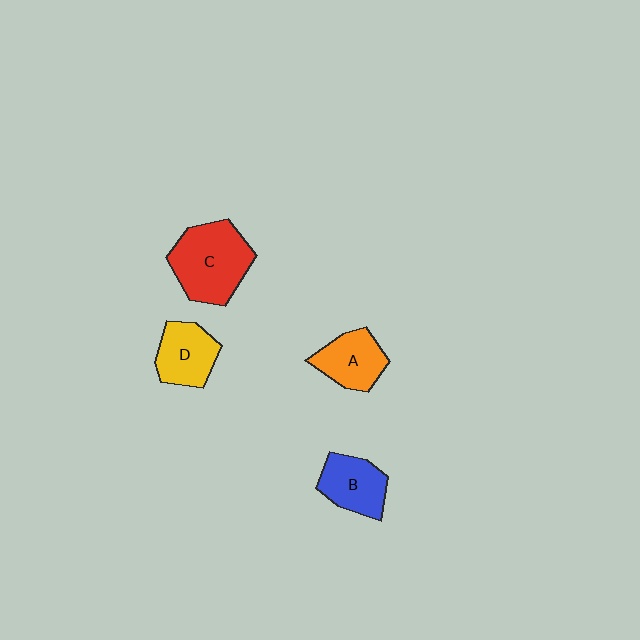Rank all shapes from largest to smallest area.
From largest to smallest: C (red), B (blue), D (yellow), A (orange).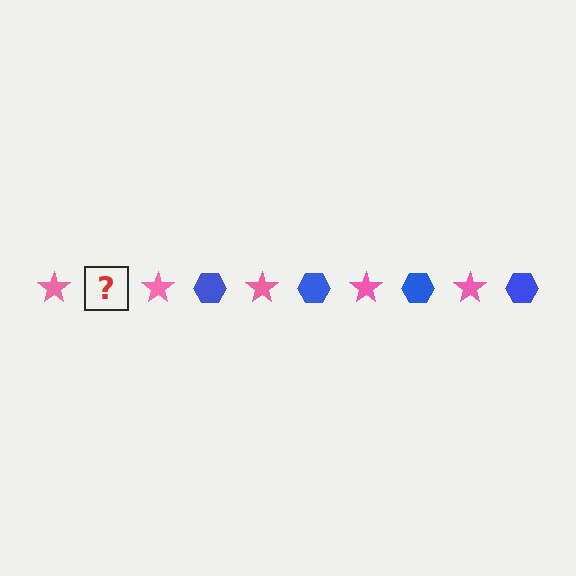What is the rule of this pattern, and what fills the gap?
The rule is that the pattern alternates between pink star and blue hexagon. The gap should be filled with a blue hexagon.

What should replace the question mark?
The question mark should be replaced with a blue hexagon.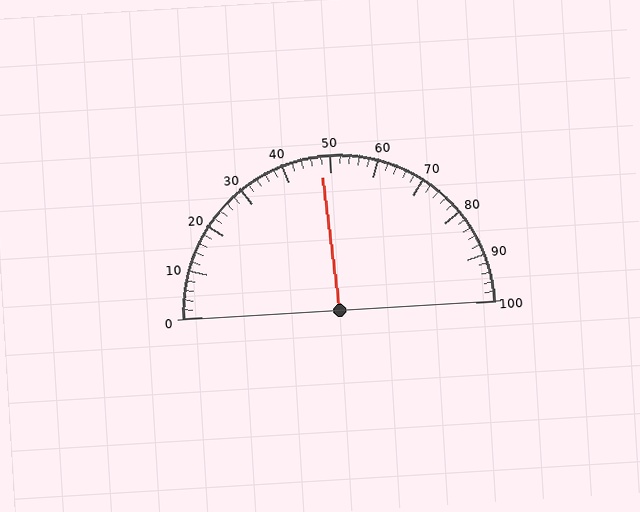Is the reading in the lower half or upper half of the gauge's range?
The reading is in the lower half of the range (0 to 100).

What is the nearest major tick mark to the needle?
The nearest major tick mark is 50.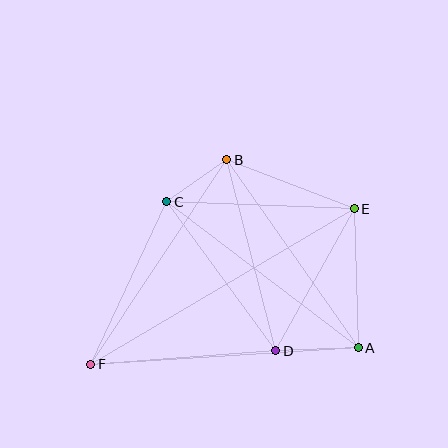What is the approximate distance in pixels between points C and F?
The distance between C and F is approximately 179 pixels.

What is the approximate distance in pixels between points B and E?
The distance between B and E is approximately 136 pixels.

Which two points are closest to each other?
Points B and C are closest to each other.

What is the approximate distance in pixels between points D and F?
The distance between D and F is approximately 186 pixels.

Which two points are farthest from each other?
Points E and F are farthest from each other.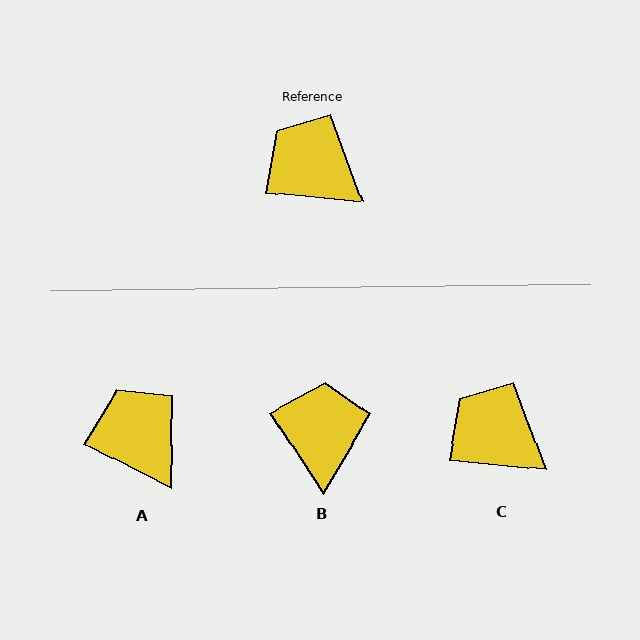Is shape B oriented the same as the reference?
No, it is off by about 51 degrees.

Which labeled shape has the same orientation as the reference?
C.